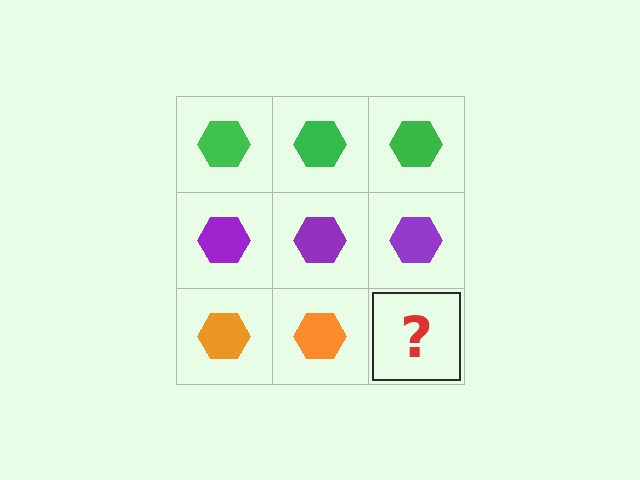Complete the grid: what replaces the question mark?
The question mark should be replaced with an orange hexagon.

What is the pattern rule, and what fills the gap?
The rule is that each row has a consistent color. The gap should be filled with an orange hexagon.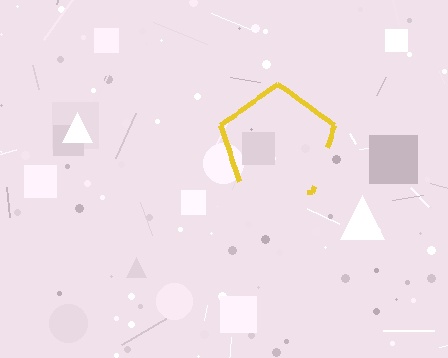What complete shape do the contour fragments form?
The contour fragments form a pentagon.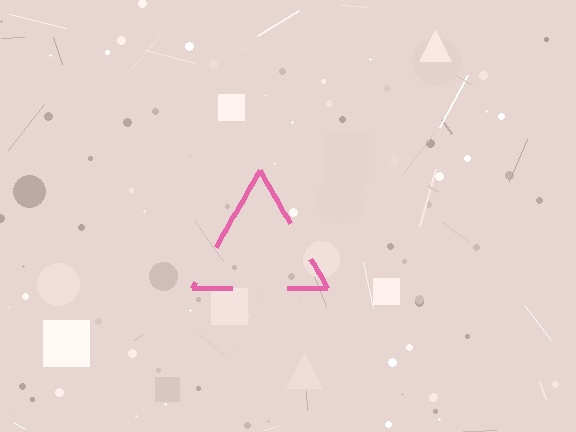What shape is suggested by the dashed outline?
The dashed outline suggests a triangle.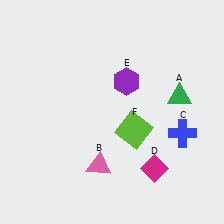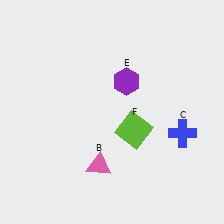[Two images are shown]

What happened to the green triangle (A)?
The green triangle (A) was removed in Image 2. It was in the top-right area of Image 1.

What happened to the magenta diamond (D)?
The magenta diamond (D) was removed in Image 2. It was in the bottom-right area of Image 1.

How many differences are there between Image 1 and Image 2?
There are 2 differences between the two images.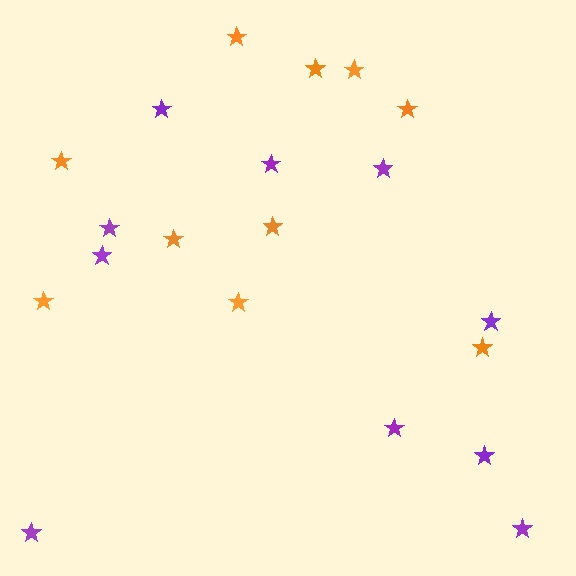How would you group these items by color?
There are 2 groups: one group of orange stars (10) and one group of purple stars (10).